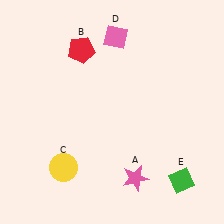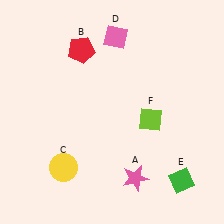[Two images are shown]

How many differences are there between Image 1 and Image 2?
There is 1 difference between the two images.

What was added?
A lime diamond (F) was added in Image 2.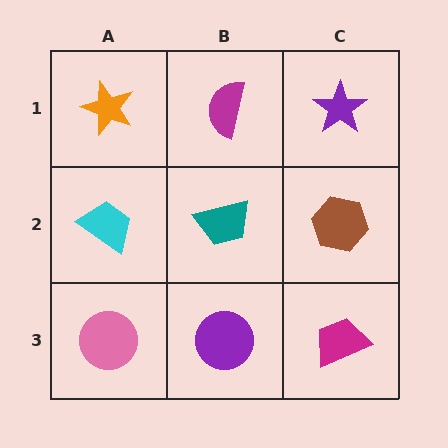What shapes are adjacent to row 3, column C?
A brown hexagon (row 2, column C), a purple circle (row 3, column B).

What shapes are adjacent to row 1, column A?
A cyan trapezoid (row 2, column A), a magenta semicircle (row 1, column B).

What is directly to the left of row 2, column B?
A cyan trapezoid.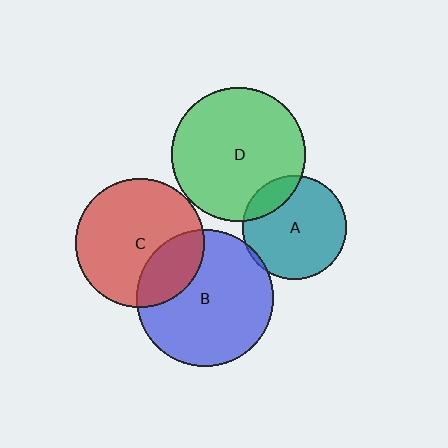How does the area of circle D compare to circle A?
Approximately 1.7 times.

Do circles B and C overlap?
Yes.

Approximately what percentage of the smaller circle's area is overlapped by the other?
Approximately 25%.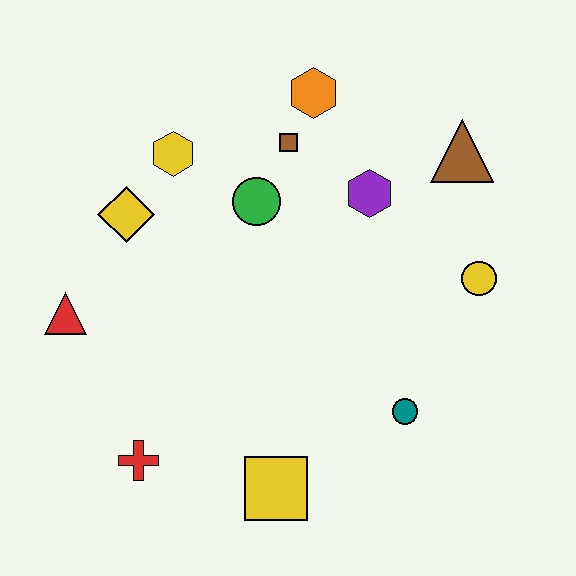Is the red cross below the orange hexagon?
Yes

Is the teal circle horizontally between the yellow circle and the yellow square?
Yes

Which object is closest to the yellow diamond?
The yellow hexagon is closest to the yellow diamond.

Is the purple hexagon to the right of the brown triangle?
No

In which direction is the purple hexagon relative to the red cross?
The purple hexagon is above the red cross.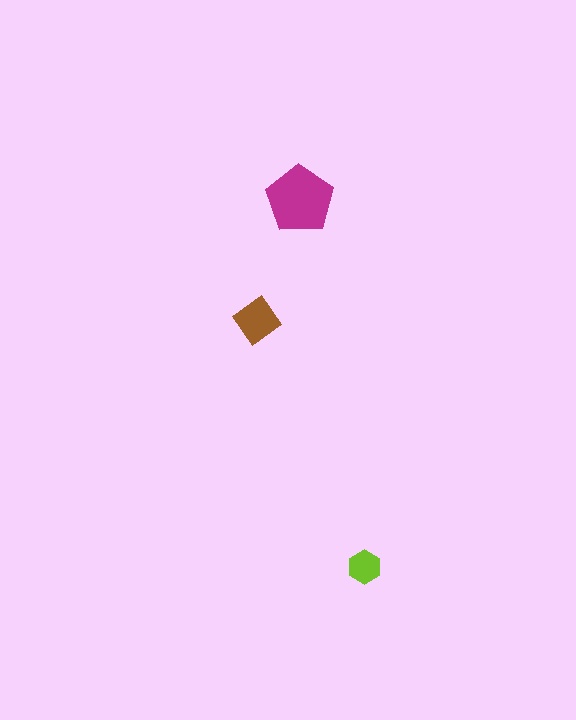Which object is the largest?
The magenta pentagon.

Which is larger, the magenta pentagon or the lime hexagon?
The magenta pentagon.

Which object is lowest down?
The lime hexagon is bottommost.